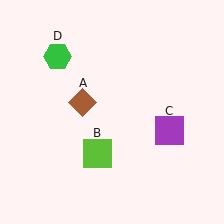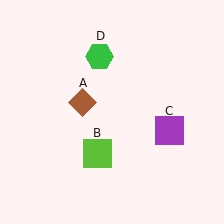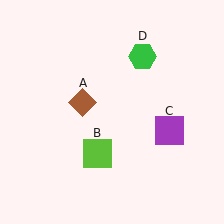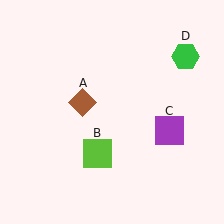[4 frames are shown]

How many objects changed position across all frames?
1 object changed position: green hexagon (object D).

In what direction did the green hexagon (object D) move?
The green hexagon (object D) moved right.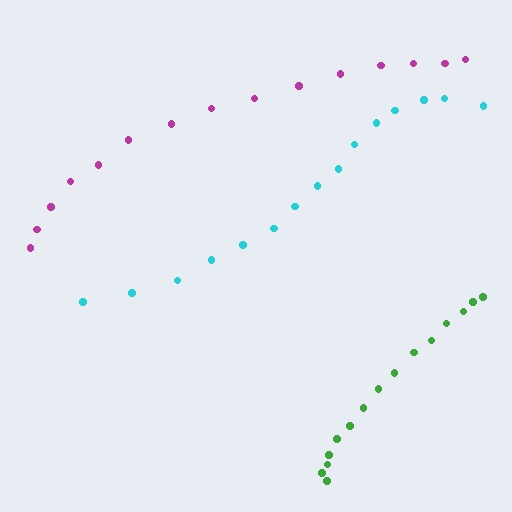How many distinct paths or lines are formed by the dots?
There are 3 distinct paths.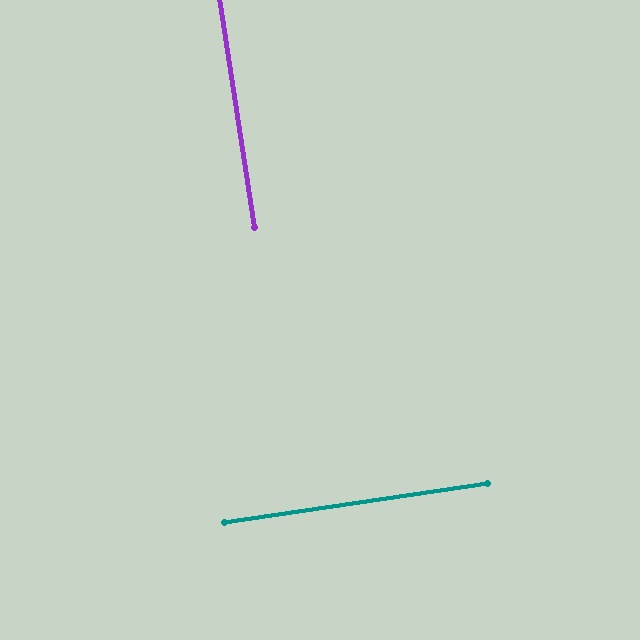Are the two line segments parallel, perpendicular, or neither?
Perpendicular — they meet at approximately 90°.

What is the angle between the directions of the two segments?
Approximately 90 degrees.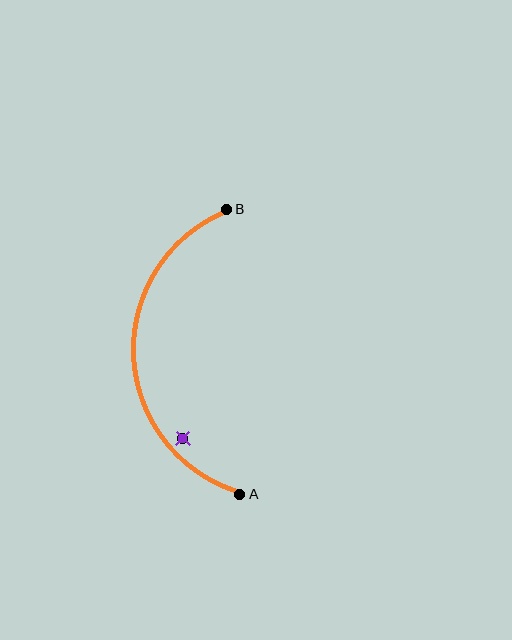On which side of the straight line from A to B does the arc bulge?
The arc bulges to the left of the straight line connecting A and B.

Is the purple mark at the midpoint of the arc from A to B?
No — the purple mark does not lie on the arc at all. It sits slightly inside the curve.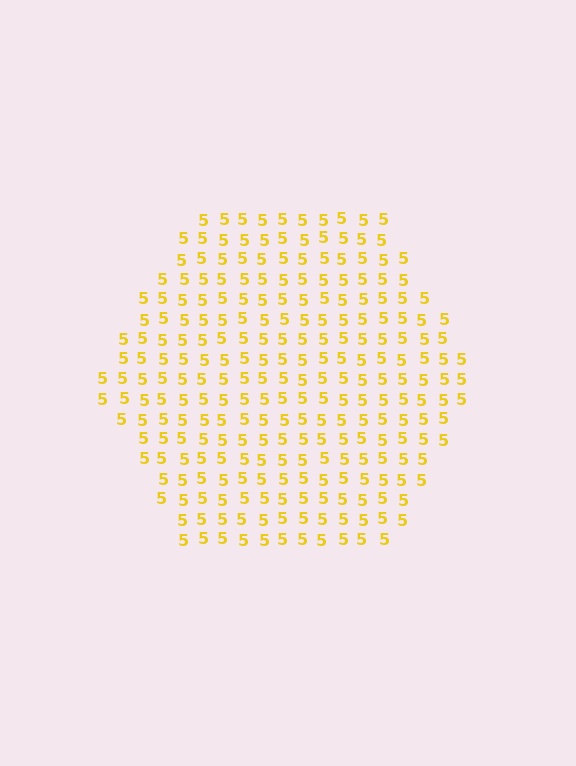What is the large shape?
The large shape is a hexagon.